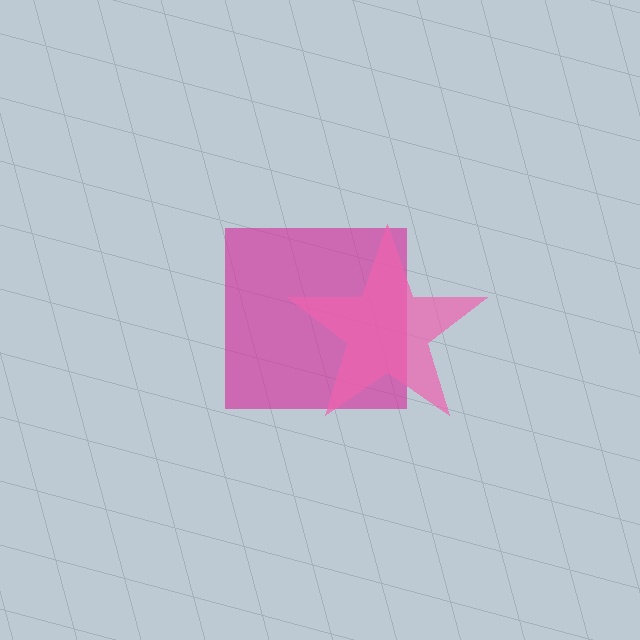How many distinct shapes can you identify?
There are 2 distinct shapes: a magenta square, a pink star.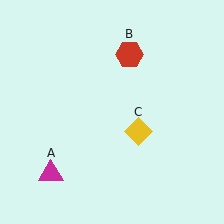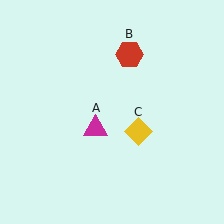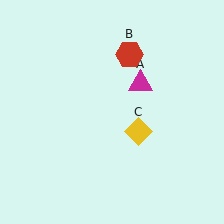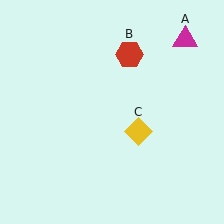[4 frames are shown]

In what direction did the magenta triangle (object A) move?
The magenta triangle (object A) moved up and to the right.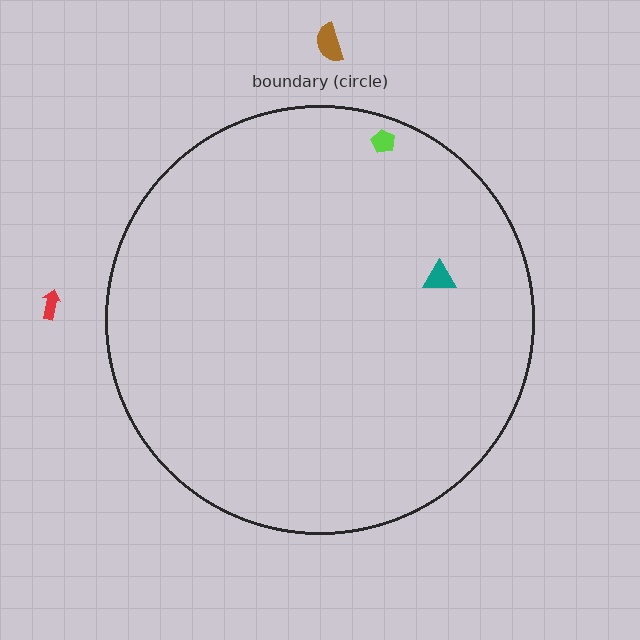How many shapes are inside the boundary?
2 inside, 2 outside.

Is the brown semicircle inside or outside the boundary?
Outside.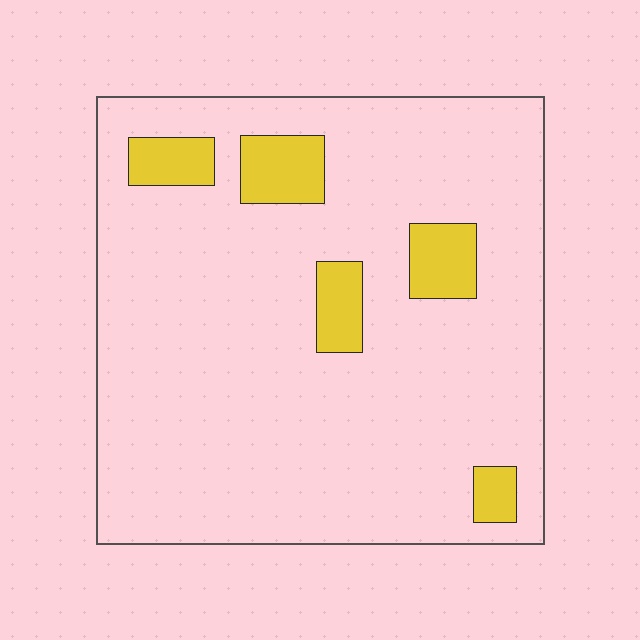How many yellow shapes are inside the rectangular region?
5.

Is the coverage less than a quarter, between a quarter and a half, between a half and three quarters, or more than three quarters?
Less than a quarter.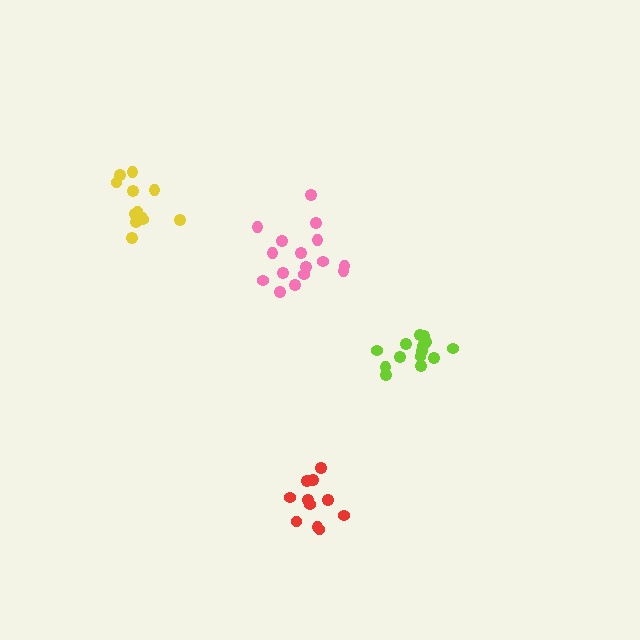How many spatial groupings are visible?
There are 4 spatial groupings.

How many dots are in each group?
Group 1: 15 dots, Group 2: 12 dots, Group 3: 11 dots, Group 4: 16 dots (54 total).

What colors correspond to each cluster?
The clusters are colored: lime, yellow, red, pink.